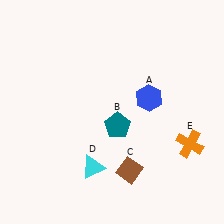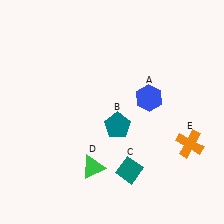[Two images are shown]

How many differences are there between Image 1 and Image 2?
There are 2 differences between the two images.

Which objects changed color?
C changed from brown to teal. D changed from cyan to green.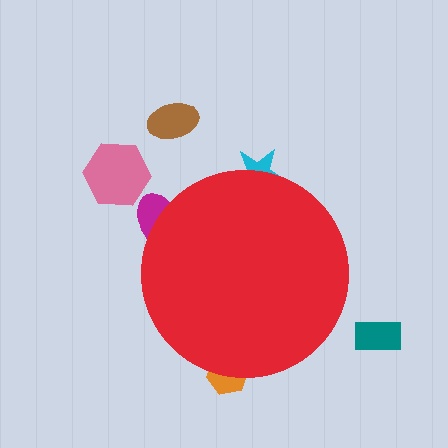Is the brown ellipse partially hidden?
No, the brown ellipse is fully visible.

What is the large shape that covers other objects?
A red circle.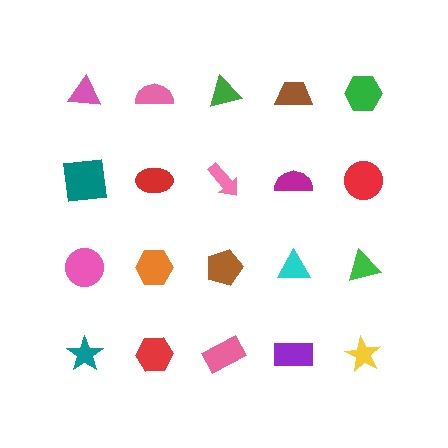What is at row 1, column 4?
A brown trapezoid.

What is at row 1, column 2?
A pink semicircle.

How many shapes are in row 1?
5 shapes.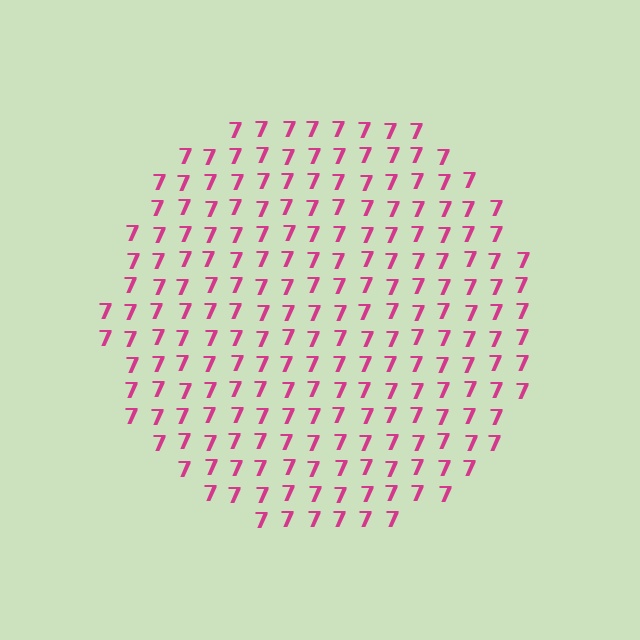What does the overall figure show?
The overall figure shows a circle.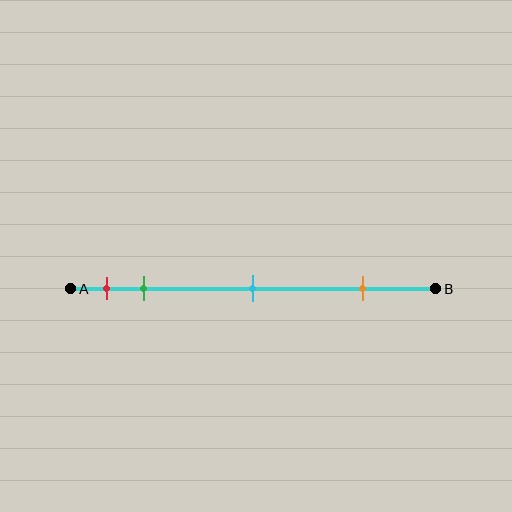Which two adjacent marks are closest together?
The red and green marks are the closest adjacent pair.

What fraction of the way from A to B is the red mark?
The red mark is approximately 10% (0.1) of the way from A to B.